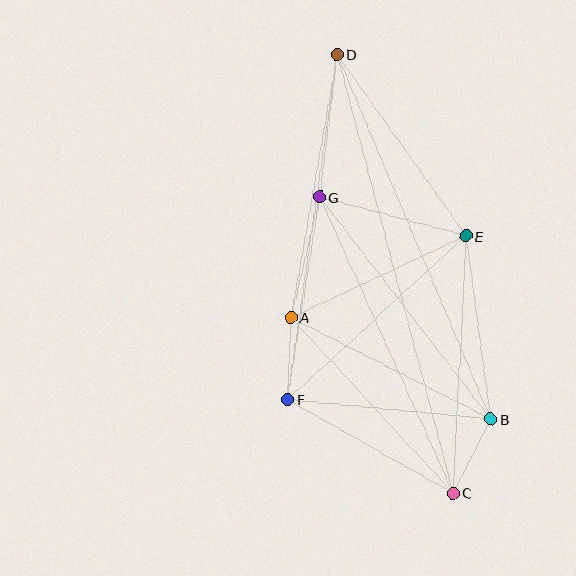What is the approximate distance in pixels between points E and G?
The distance between E and G is approximately 151 pixels.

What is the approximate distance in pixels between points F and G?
The distance between F and G is approximately 205 pixels.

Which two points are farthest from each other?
Points C and D are farthest from each other.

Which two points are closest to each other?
Points A and F are closest to each other.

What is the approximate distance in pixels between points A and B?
The distance between A and B is approximately 224 pixels.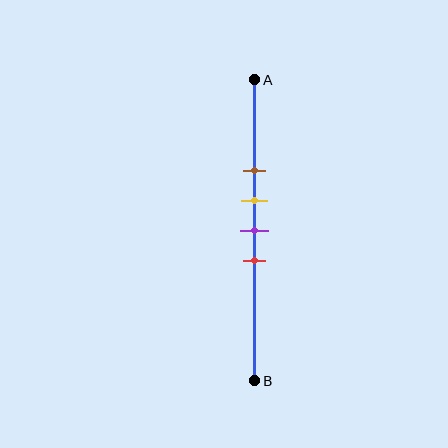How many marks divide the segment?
There are 4 marks dividing the segment.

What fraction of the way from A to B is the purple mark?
The purple mark is approximately 50% (0.5) of the way from A to B.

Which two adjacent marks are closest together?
The yellow and purple marks are the closest adjacent pair.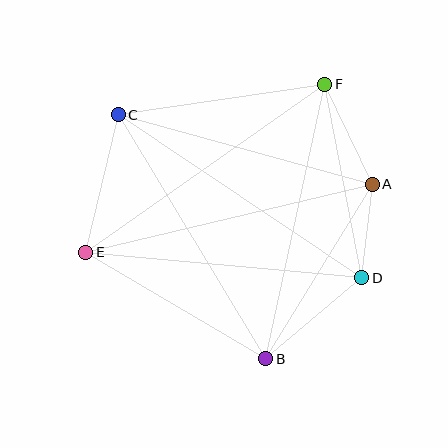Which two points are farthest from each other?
Points A and E are farthest from each other.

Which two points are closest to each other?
Points A and D are closest to each other.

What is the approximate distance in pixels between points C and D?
The distance between C and D is approximately 293 pixels.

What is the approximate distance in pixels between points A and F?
The distance between A and F is approximately 111 pixels.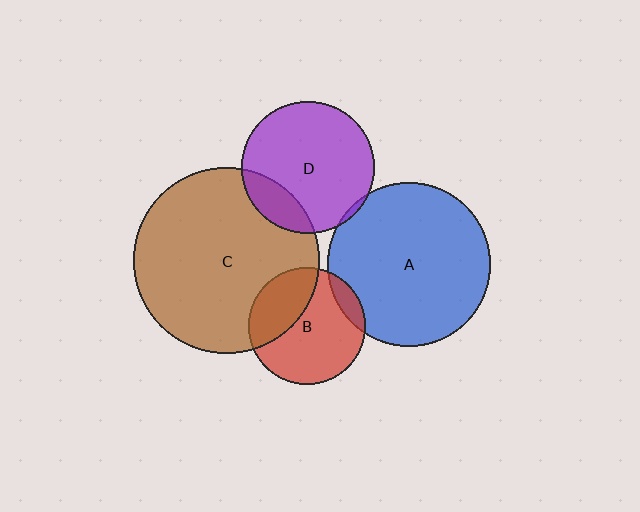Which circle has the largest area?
Circle C (brown).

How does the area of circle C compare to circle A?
Approximately 1.3 times.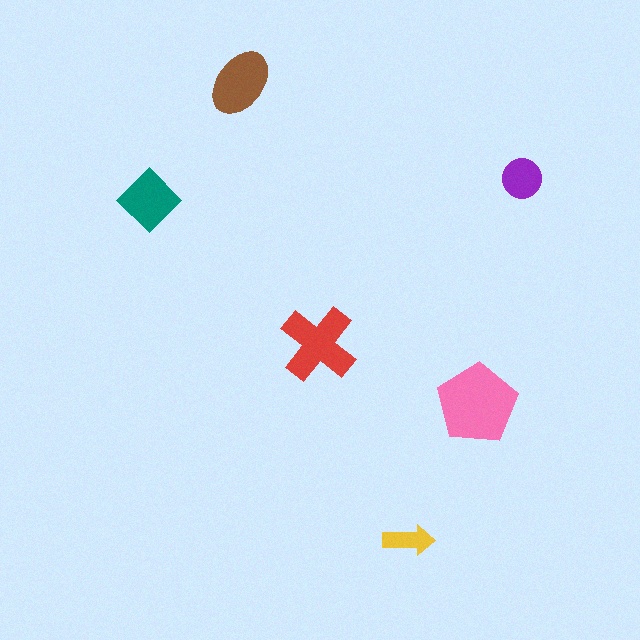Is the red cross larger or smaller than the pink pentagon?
Smaller.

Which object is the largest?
The pink pentagon.